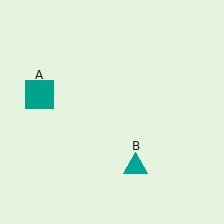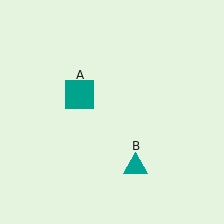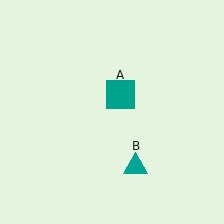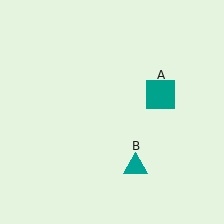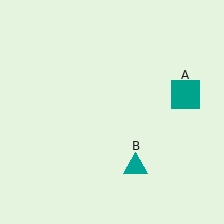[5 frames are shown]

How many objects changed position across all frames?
1 object changed position: teal square (object A).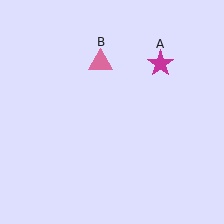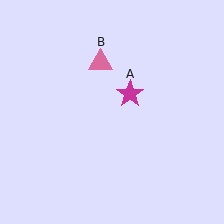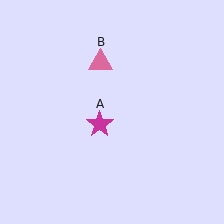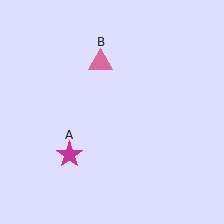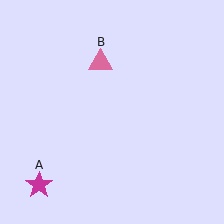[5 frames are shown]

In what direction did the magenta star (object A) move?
The magenta star (object A) moved down and to the left.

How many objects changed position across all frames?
1 object changed position: magenta star (object A).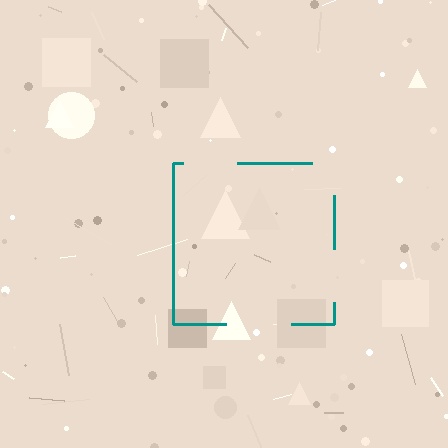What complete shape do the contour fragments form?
The contour fragments form a square.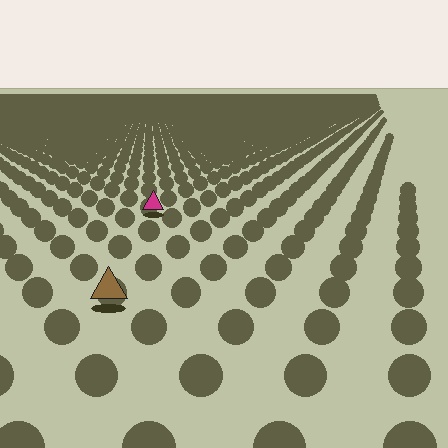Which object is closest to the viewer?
The brown triangle is closest. The texture marks near it are larger and more spread out.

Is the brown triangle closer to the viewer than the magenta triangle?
Yes. The brown triangle is closer — you can tell from the texture gradient: the ground texture is coarser near it.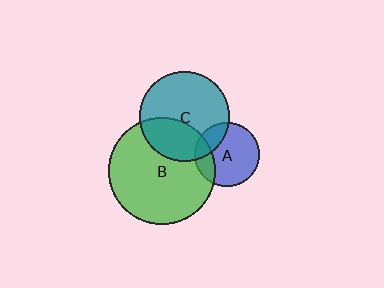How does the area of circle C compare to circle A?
Approximately 1.9 times.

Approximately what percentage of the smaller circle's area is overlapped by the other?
Approximately 35%.